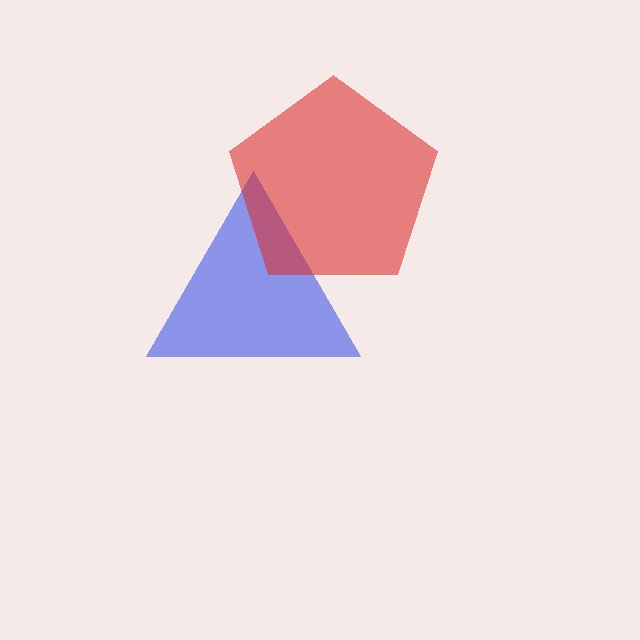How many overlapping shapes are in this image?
There are 2 overlapping shapes in the image.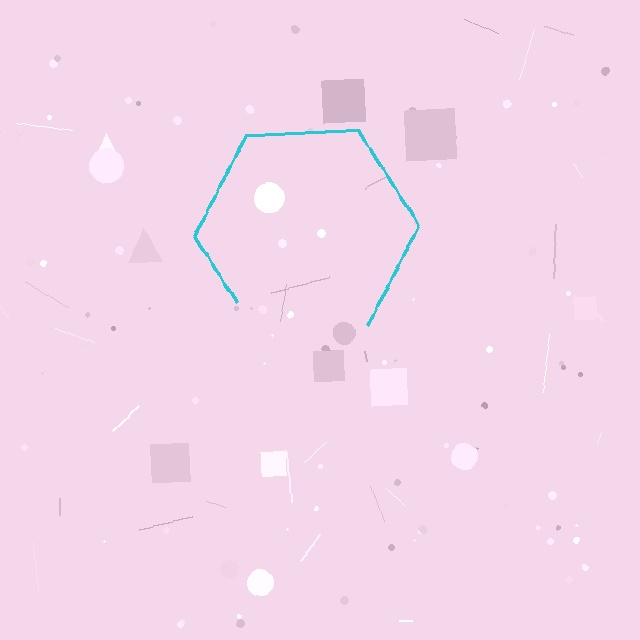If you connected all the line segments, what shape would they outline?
They would outline a hexagon.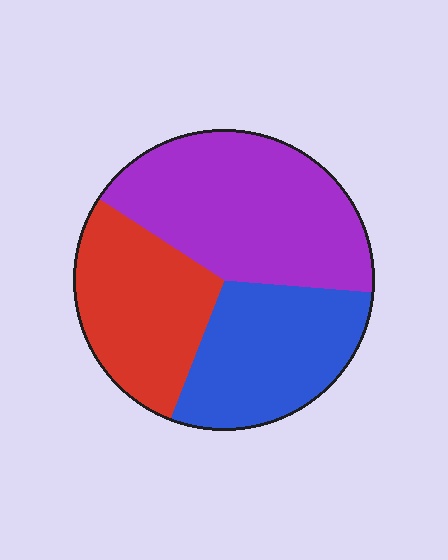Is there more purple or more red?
Purple.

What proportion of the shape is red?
Red takes up between a sixth and a third of the shape.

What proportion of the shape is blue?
Blue covers 29% of the shape.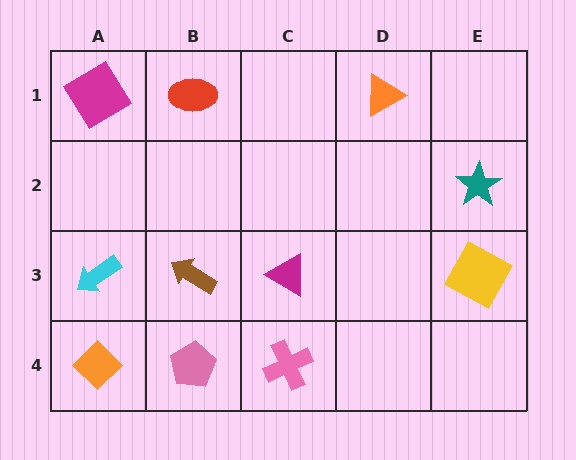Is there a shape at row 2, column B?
No, that cell is empty.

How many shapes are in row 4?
3 shapes.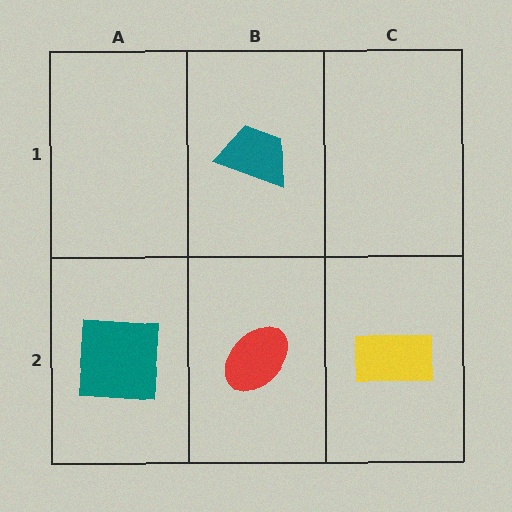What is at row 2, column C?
A yellow rectangle.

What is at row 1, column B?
A teal trapezoid.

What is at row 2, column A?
A teal square.